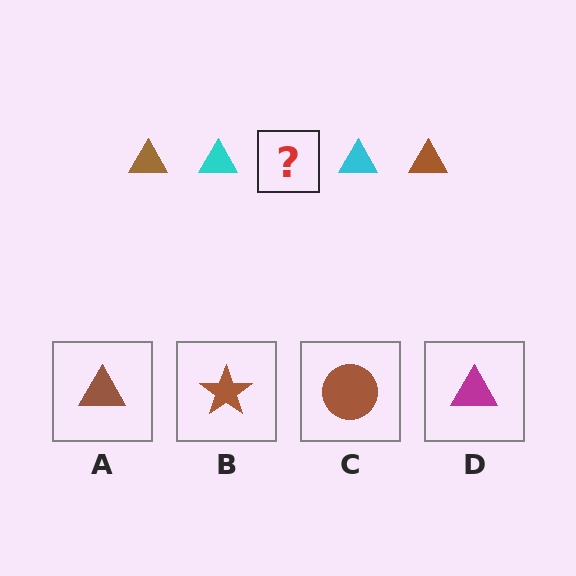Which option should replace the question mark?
Option A.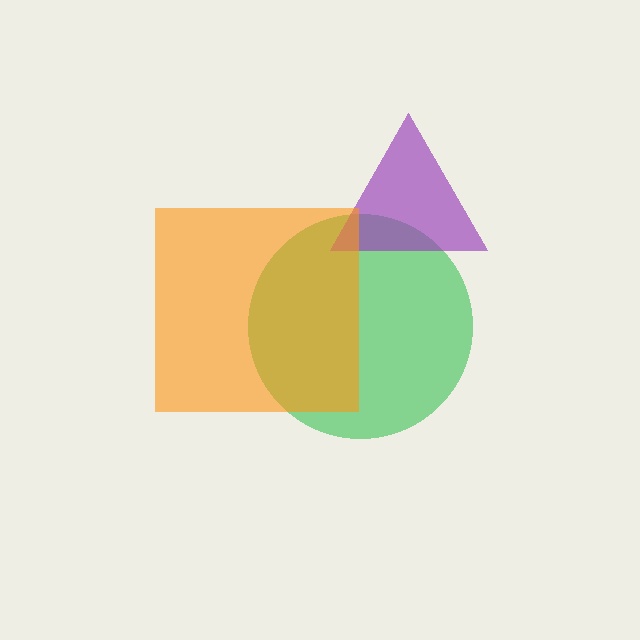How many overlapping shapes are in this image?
There are 3 overlapping shapes in the image.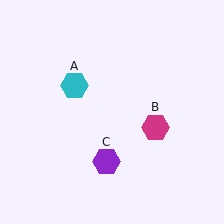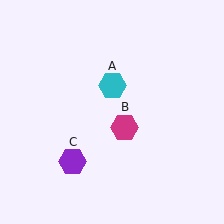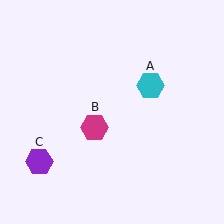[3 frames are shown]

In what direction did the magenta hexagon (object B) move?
The magenta hexagon (object B) moved left.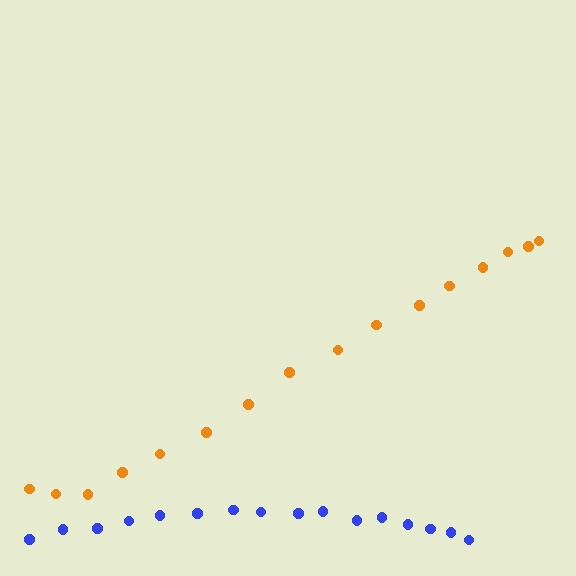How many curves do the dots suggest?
There are 2 distinct paths.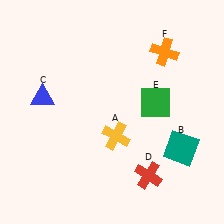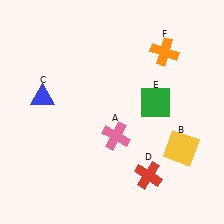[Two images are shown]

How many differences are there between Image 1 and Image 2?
There are 2 differences between the two images.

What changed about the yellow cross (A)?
In Image 1, A is yellow. In Image 2, it changed to pink.